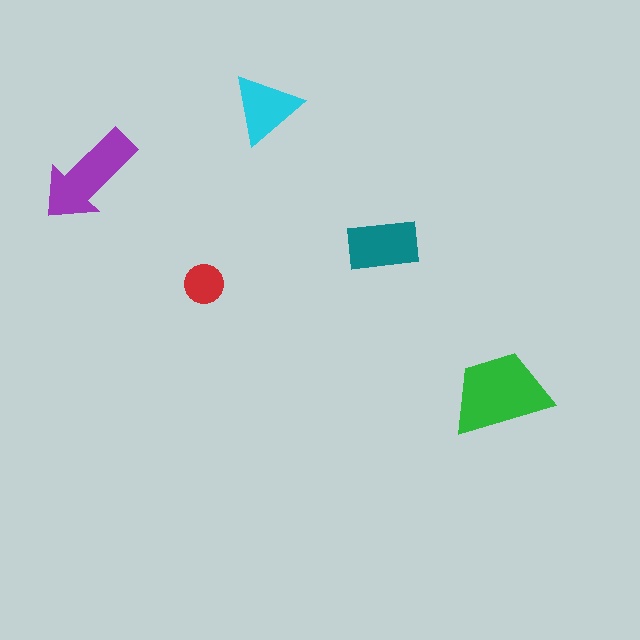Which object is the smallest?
The red circle.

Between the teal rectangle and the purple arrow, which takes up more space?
The purple arrow.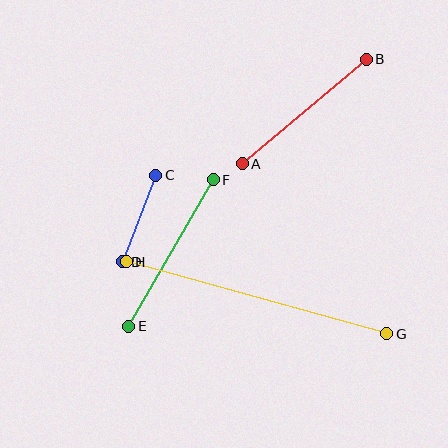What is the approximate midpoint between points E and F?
The midpoint is at approximately (171, 253) pixels.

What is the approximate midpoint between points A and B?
The midpoint is at approximately (304, 111) pixels.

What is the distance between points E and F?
The distance is approximately 169 pixels.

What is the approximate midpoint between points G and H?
The midpoint is at approximately (257, 298) pixels.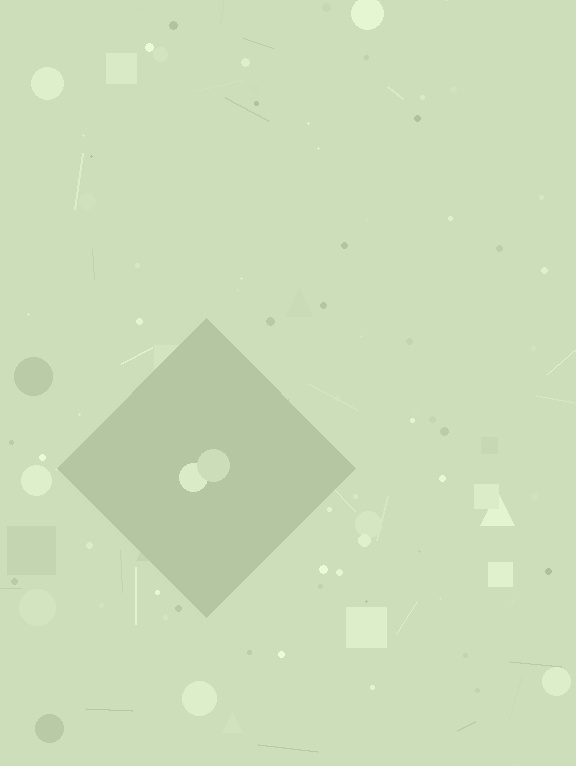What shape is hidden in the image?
A diamond is hidden in the image.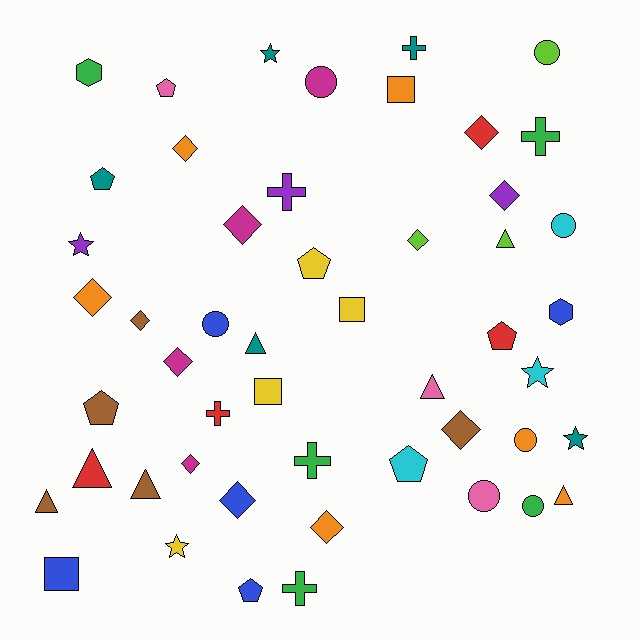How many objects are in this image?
There are 50 objects.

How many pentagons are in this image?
There are 7 pentagons.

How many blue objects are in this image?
There are 5 blue objects.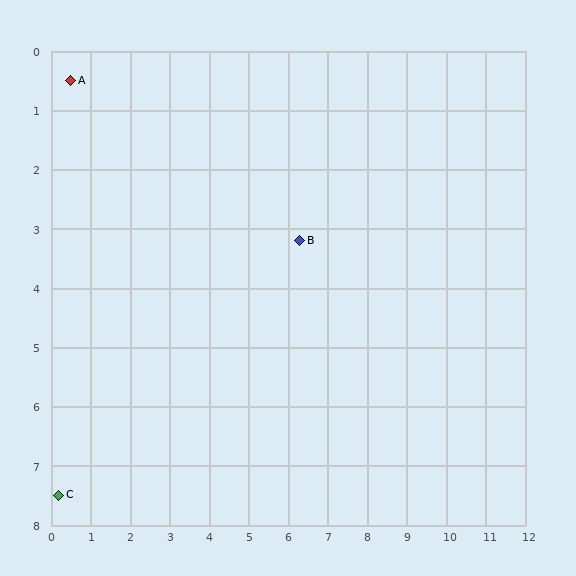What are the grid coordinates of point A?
Point A is at approximately (0.5, 0.5).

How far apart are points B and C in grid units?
Points B and C are about 7.5 grid units apart.